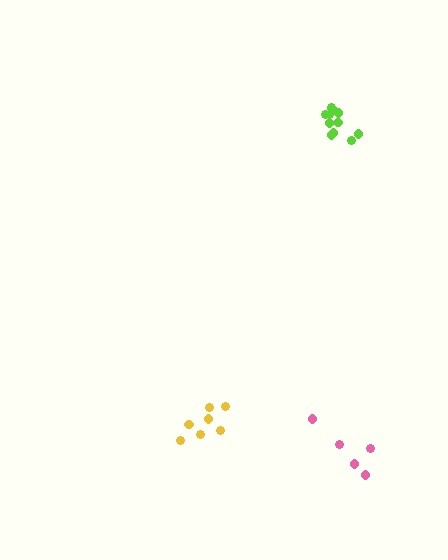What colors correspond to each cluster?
The clusters are colored: lime, yellow, pink.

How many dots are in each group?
Group 1: 11 dots, Group 2: 7 dots, Group 3: 5 dots (23 total).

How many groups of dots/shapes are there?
There are 3 groups.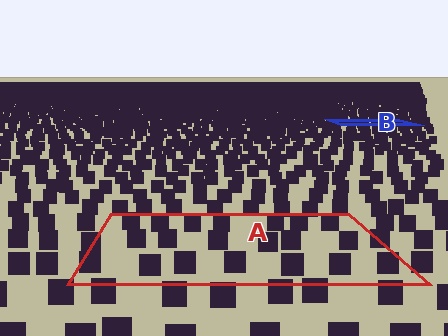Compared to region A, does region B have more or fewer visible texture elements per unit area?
Region B has more texture elements per unit area — they are packed more densely because it is farther away.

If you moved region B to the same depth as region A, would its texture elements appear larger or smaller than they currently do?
They would appear larger. At a closer depth, the same texture elements are projected at a bigger on-screen size.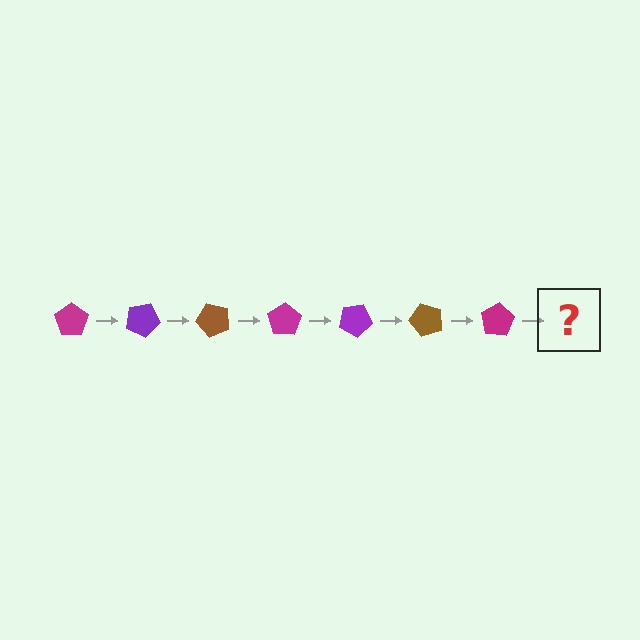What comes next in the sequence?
The next element should be a purple pentagon, rotated 175 degrees from the start.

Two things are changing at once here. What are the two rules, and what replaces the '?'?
The two rules are that it rotates 25 degrees each step and the color cycles through magenta, purple, and brown. The '?' should be a purple pentagon, rotated 175 degrees from the start.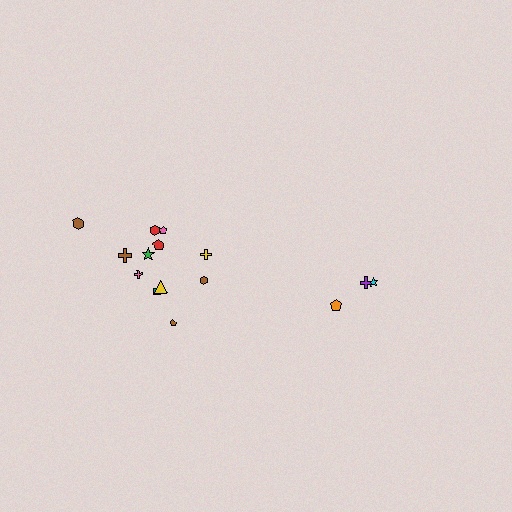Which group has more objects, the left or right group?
The left group.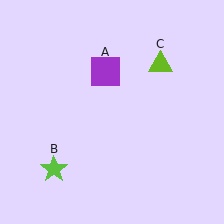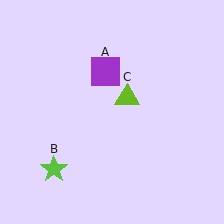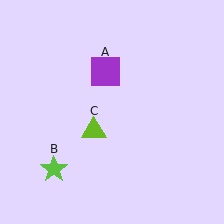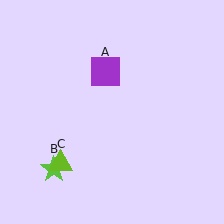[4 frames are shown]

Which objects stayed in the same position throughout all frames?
Purple square (object A) and lime star (object B) remained stationary.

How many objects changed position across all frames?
1 object changed position: lime triangle (object C).